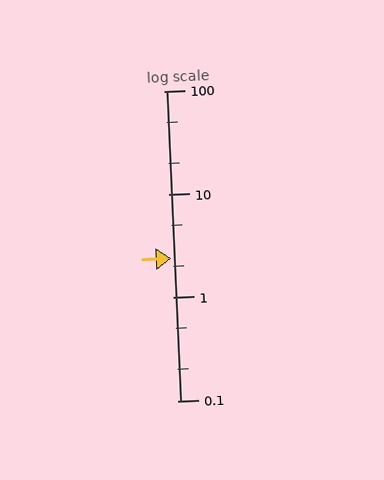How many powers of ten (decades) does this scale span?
The scale spans 3 decades, from 0.1 to 100.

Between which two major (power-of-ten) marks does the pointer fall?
The pointer is between 1 and 10.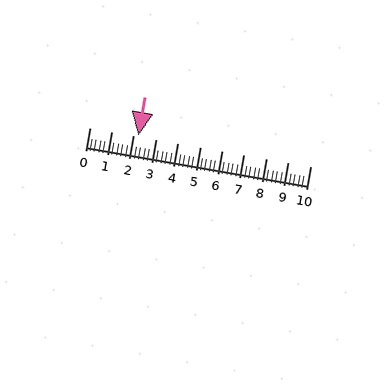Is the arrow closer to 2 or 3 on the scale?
The arrow is closer to 2.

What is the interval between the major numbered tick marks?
The major tick marks are spaced 1 units apart.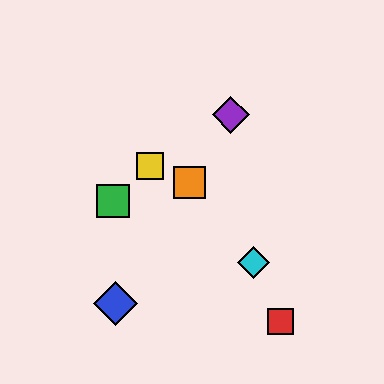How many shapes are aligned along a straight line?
3 shapes (the blue diamond, the purple diamond, the orange square) are aligned along a straight line.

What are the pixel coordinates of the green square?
The green square is at (113, 201).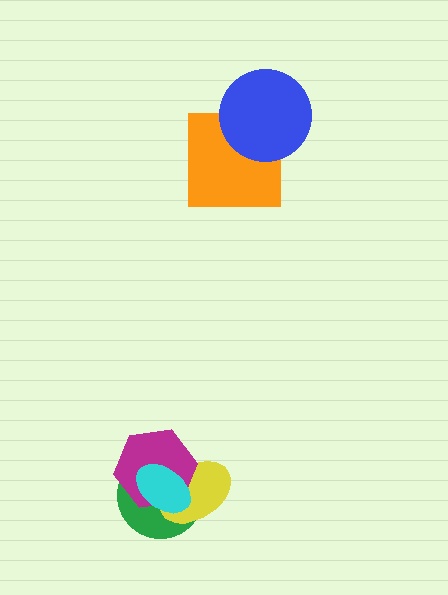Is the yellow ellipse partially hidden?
Yes, it is partially covered by another shape.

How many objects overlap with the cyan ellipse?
3 objects overlap with the cyan ellipse.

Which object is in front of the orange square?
The blue circle is in front of the orange square.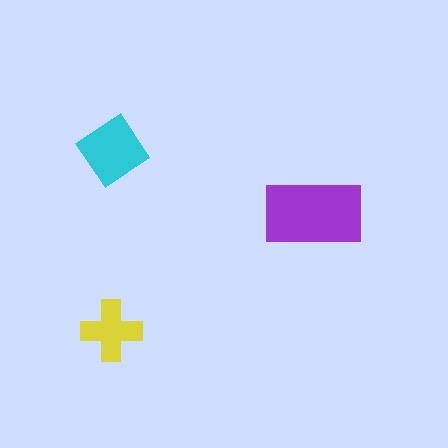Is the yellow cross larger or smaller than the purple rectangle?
Smaller.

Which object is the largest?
The purple rectangle.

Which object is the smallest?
The yellow cross.